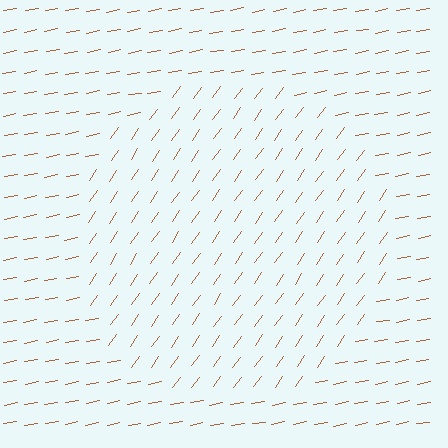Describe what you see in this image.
The image is filled with small brown line segments. A circle region in the image has lines oriented differently from the surrounding lines, creating a visible texture boundary.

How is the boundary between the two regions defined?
The boundary is defined purely by a change in line orientation (approximately 45 degrees difference). All lines are the same color and thickness.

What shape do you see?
I see a circle.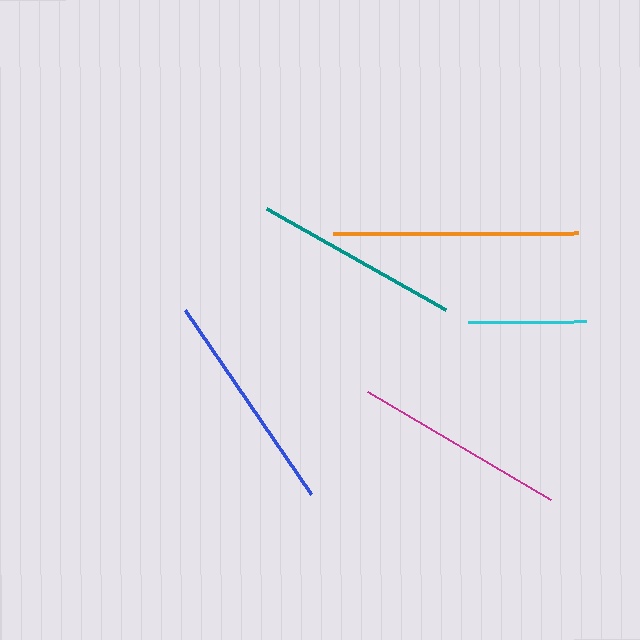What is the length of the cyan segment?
The cyan segment is approximately 118 pixels long.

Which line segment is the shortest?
The cyan line is the shortest at approximately 118 pixels.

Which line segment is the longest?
The orange line is the longest at approximately 245 pixels.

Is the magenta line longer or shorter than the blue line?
The blue line is longer than the magenta line.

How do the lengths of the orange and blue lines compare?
The orange and blue lines are approximately the same length.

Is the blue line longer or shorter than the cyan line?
The blue line is longer than the cyan line.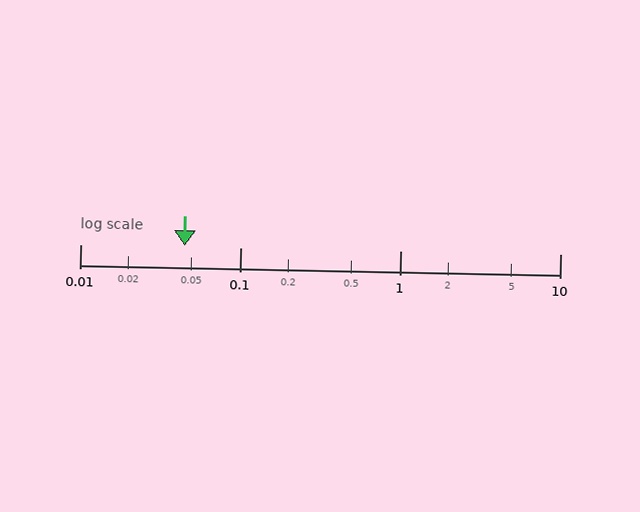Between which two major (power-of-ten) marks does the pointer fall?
The pointer is between 0.01 and 0.1.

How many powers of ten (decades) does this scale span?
The scale spans 3 decades, from 0.01 to 10.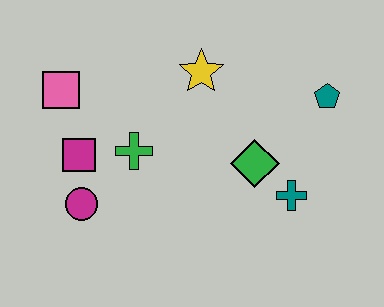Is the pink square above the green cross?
Yes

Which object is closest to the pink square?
The magenta square is closest to the pink square.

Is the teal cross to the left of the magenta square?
No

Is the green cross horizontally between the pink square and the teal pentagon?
Yes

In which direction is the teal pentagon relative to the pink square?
The teal pentagon is to the right of the pink square.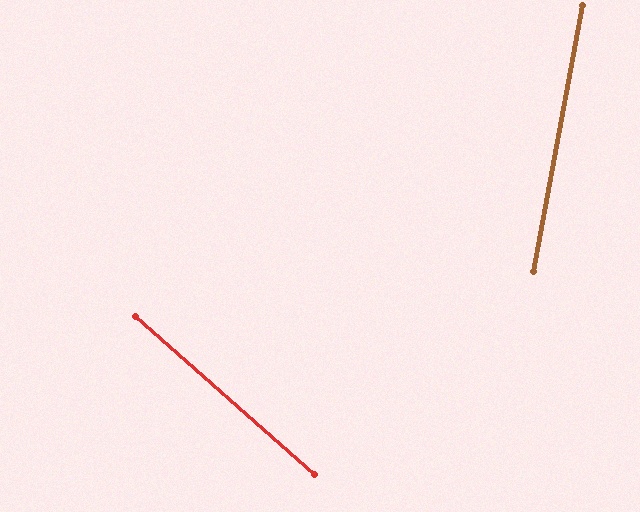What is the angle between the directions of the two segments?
Approximately 59 degrees.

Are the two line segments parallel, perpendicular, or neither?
Neither parallel nor perpendicular — they differ by about 59°.